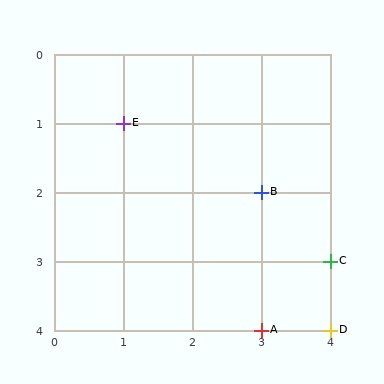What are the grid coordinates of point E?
Point E is at grid coordinates (1, 1).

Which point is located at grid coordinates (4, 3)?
Point C is at (4, 3).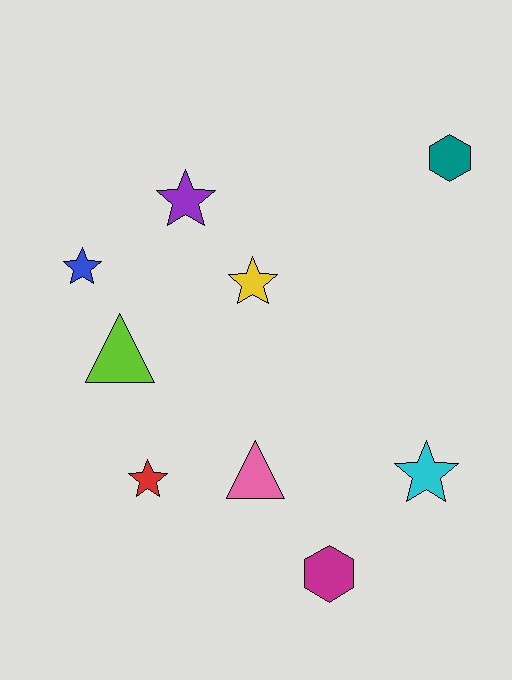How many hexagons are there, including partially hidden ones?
There are 2 hexagons.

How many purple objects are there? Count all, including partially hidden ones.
There is 1 purple object.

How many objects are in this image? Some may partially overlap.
There are 9 objects.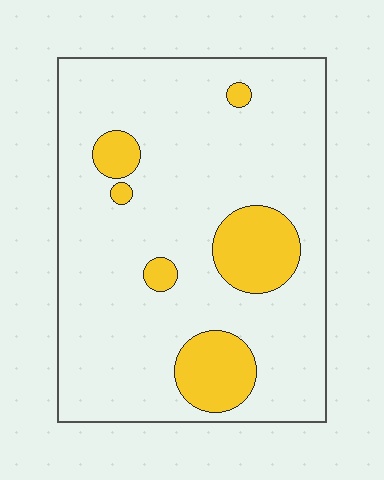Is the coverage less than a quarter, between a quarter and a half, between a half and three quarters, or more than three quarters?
Less than a quarter.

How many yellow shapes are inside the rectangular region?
6.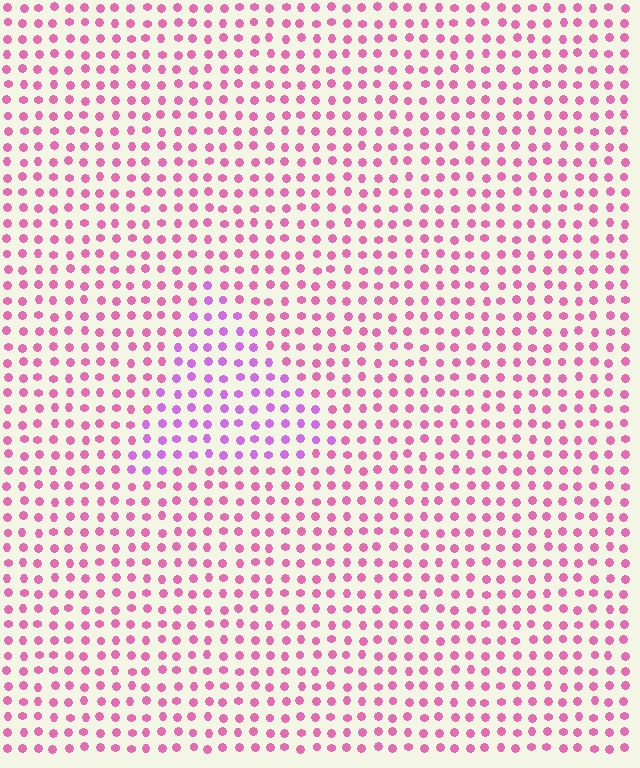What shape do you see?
I see a triangle.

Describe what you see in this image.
The image is filled with small pink elements in a uniform arrangement. A triangle-shaped region is visible where the elements are tinted to a slightly different hue, forming a subtle color boundary.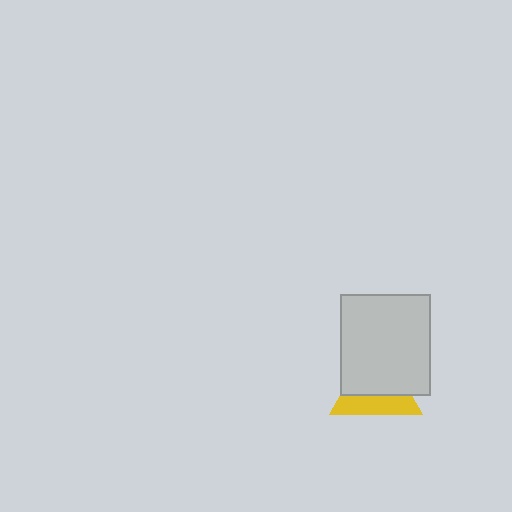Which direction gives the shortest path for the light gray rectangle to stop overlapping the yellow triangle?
Moving up gives the shortest separation.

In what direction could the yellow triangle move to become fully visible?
The yellow triangle could move down. That would shift it out from behind the light gray rectangle entirely.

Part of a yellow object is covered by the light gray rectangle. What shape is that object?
It is a triangle.